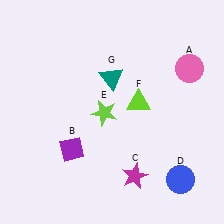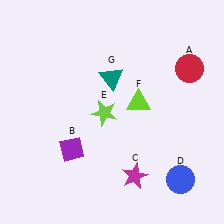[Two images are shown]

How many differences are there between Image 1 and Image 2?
There is 1 difference between the two images.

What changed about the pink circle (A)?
In Image 1, A is pink. In Image 2, it changed to red.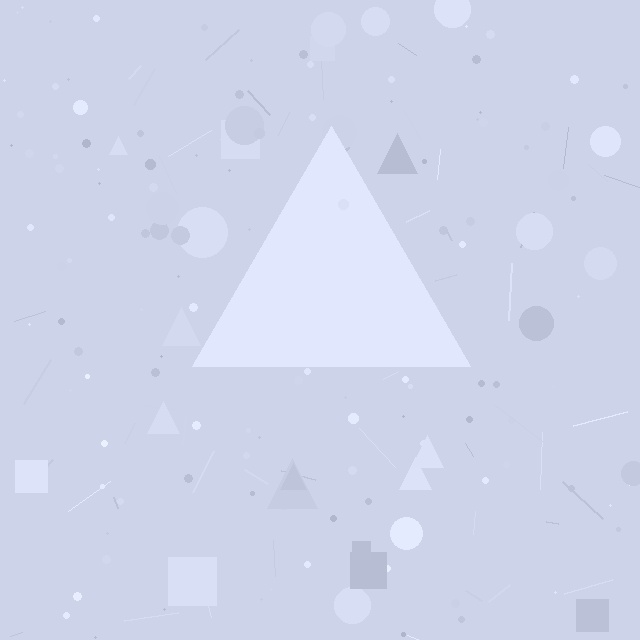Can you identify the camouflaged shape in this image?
The camouflaged shape is a triangle.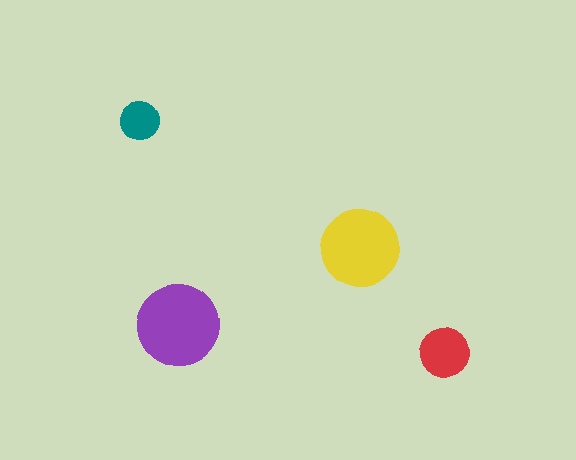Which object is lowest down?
The red circle is bottommost.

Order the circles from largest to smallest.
the purple one, the yellow one, the red one, the teal one.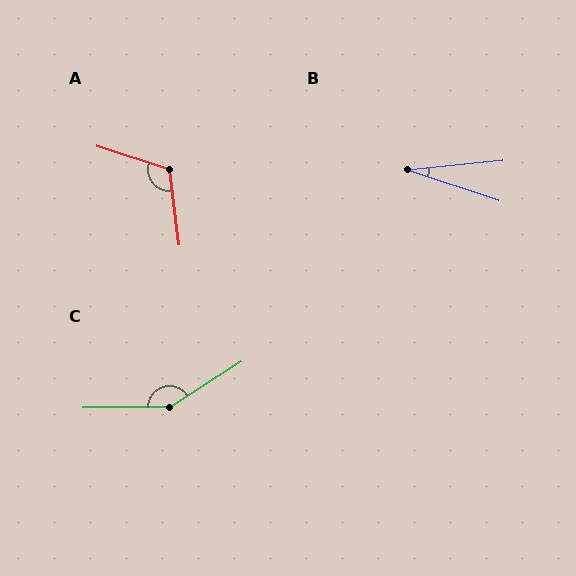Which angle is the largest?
C, at approximately 147 degrees.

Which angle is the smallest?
B, at approximately 24 degrees.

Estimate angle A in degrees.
Approximately 115 degrees.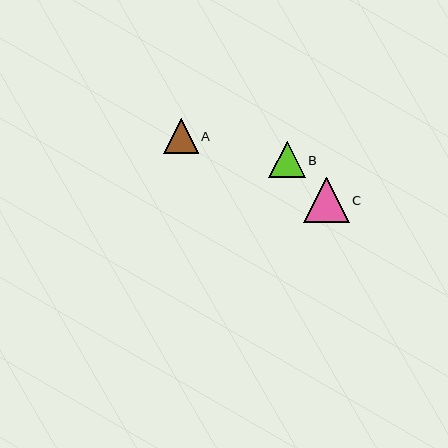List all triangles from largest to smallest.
From largest to smallest: C, B, A.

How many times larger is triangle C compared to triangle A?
Triangle C is approximately 1.3 times the size of triangle A.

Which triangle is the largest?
Triangle C is the largest with a size of approximately 46 pixels.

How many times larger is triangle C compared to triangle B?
Triangle C is approximately 1.3 times the size of triangle B.